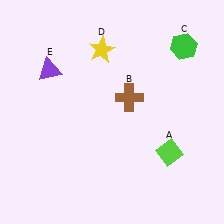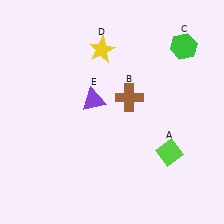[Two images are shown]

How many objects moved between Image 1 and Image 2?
1 object moved between the two images.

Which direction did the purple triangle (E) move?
The purple triangle (E) moved right.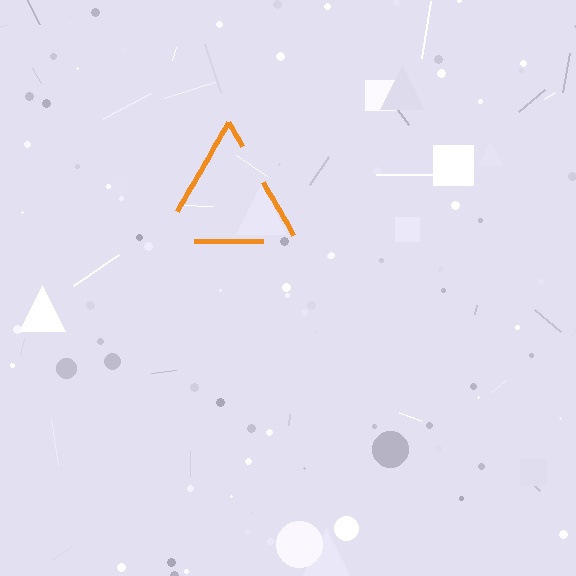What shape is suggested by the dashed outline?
The dashed outline suggests a triangle.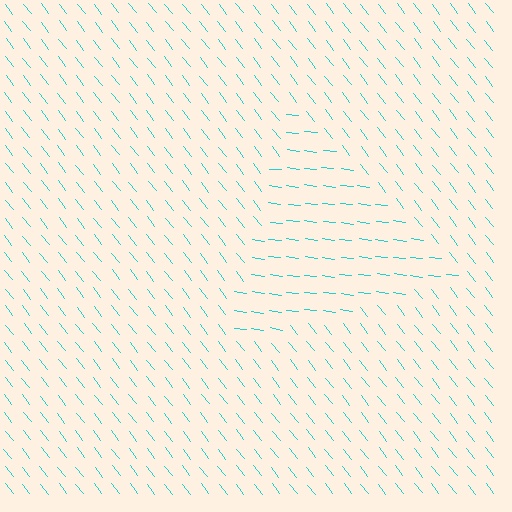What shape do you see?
I see a triangle.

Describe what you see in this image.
The image is filled with small cyan line segments. A triangle region in the image has lines oriented differently from the surrounding lines, creating a visible texture boundary.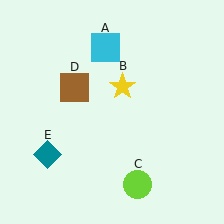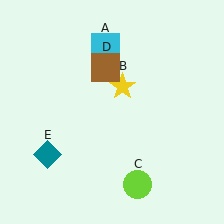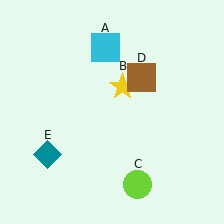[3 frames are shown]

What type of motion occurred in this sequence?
The brown square (object D) rotated clockwise around the center of the scene.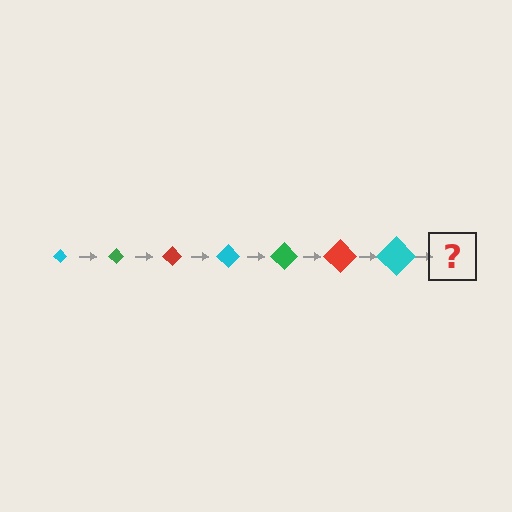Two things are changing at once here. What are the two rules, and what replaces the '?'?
The two rules are that the diamond grows larger each step and the color cycles through cyan, green, and red. The '?' should be a green diamond, larger than the previous one.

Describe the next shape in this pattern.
It should be a green diamond, larger than the previous one.